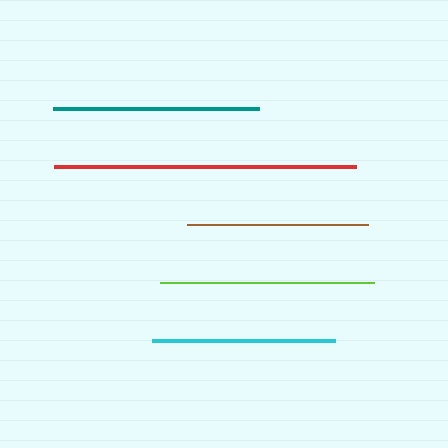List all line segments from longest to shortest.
From longest to shortest: red, lime, teal, cyan, brown.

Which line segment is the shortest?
The brown line is the shortest at approximately 182 pixels.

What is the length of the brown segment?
The brown segment is approximately 182 pixels long.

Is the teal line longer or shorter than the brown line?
The teal line is longer than the brown line.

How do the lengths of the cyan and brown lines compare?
The cyan and brown lines are approximately the same length.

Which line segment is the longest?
The red line is the longest at approximately 301 pixels.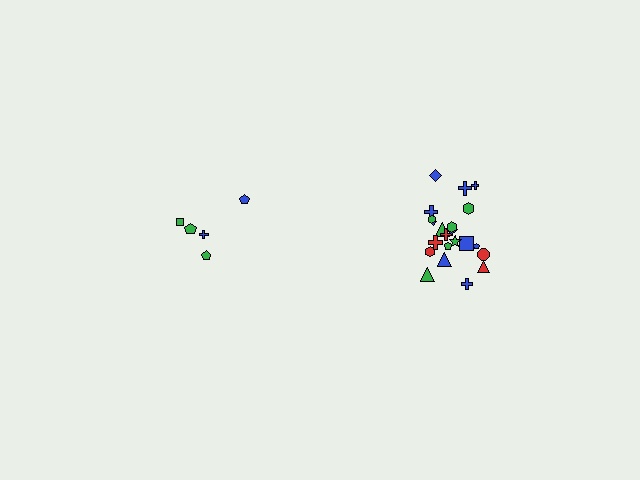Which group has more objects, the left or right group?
The right group.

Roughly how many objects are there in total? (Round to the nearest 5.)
Roughly 25 objects in total.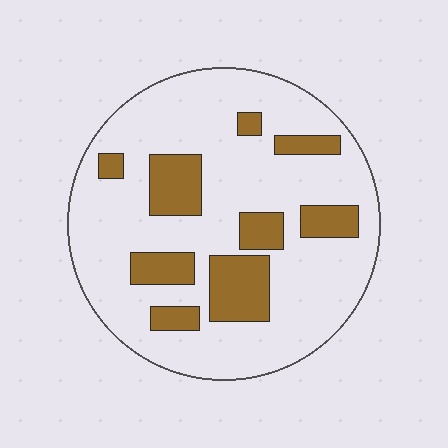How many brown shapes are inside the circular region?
9.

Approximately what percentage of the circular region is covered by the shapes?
Approximately 20%.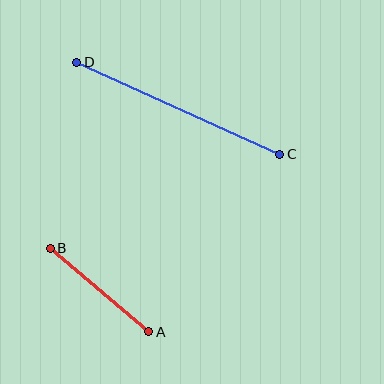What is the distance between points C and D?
The distance is approximately 223 pixels.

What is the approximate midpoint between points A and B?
The midpoint is at approximately (100, 290) pixels.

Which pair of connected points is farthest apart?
Points C and D are farthest apart.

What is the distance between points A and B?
The distance is approximately 130 pixels.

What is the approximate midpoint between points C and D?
The midpoint is at approximately (178, 108) pixels.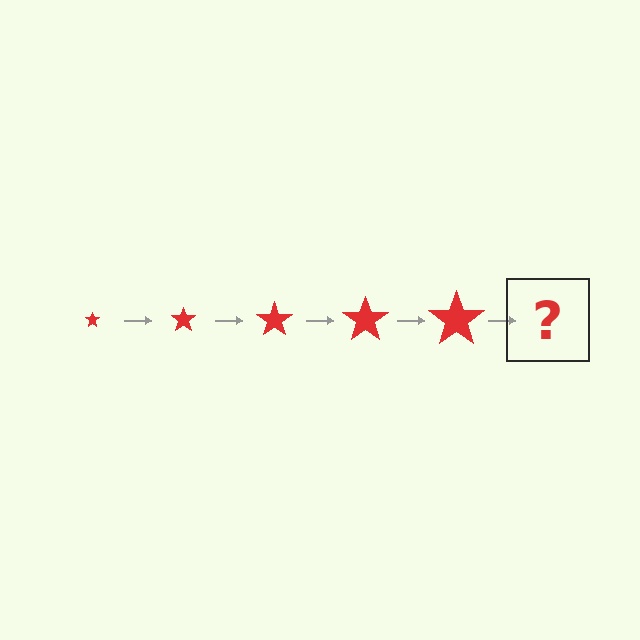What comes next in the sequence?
The next element should be a red star, larger than the previous one.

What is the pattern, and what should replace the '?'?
The pattern is that the star gets progressively larger each step. The '?' should be a red star, larger than the previous one.